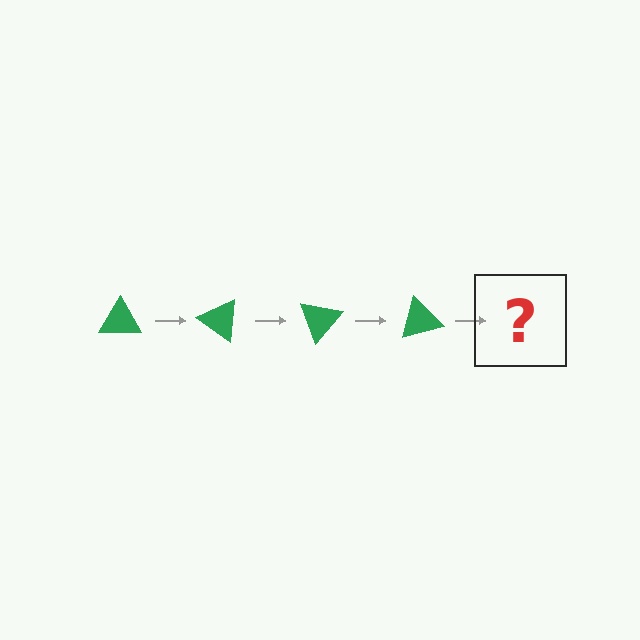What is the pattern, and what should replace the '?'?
The pattern is that the triangle rotates 35 degrees each step. The '?' should be a green triangle rotated 140 degrees.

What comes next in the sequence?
The next element should be a green triangle rotated 140 degrees.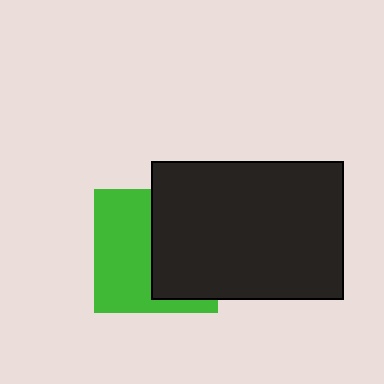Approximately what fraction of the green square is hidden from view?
Roughly 47% of the green square is hidden behind the black rectangle.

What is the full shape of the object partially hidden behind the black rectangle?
The partially hidden object is a green square.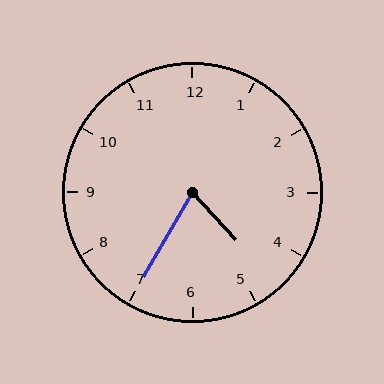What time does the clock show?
4:35.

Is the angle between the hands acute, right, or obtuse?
It is acute.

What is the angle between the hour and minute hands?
Approximately 72 degrees.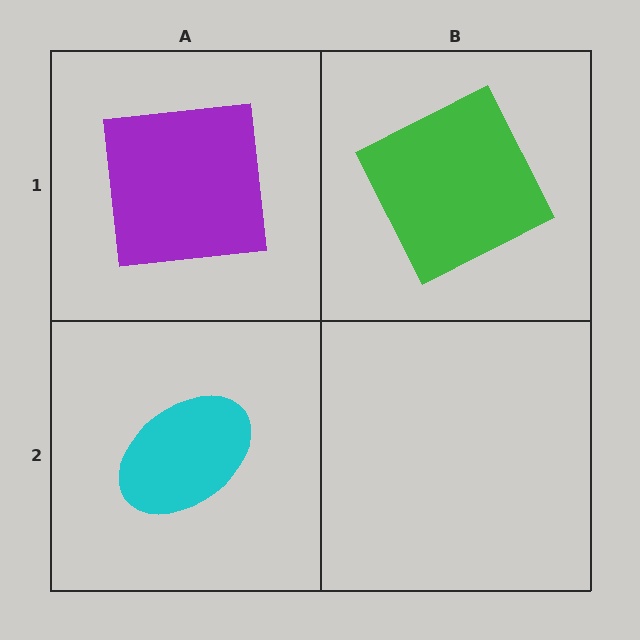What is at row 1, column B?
A green square.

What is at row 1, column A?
A purple square.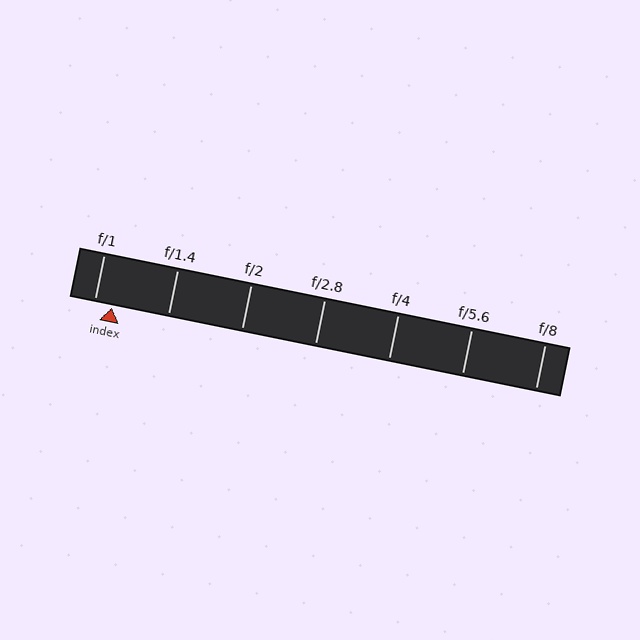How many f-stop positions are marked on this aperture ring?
There are 7 f-stop positions marked.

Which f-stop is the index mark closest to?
The index mark is closest to f/1.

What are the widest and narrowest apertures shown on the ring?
The widest aperture shown is f/1 and the narrowest is f/8.